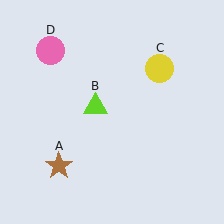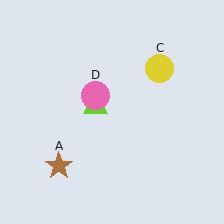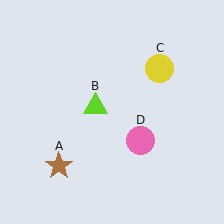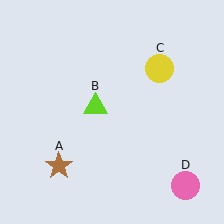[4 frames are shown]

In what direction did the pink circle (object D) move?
The pink circle (object D) moved down and to the right.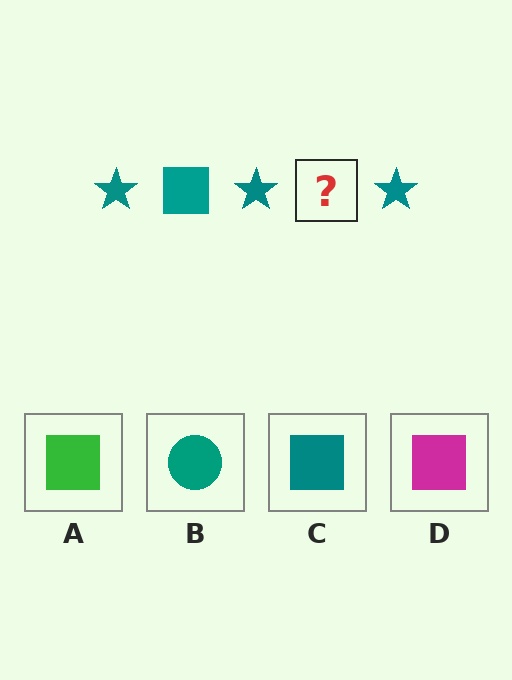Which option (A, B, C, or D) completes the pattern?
C.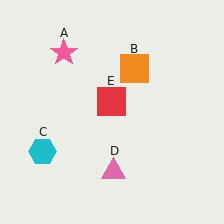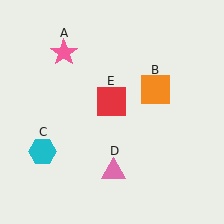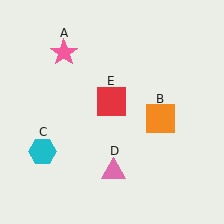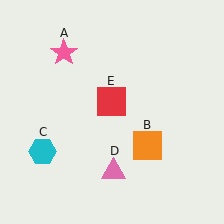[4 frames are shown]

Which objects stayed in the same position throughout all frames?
Pink star (object A) and cyan hexagon (object C) and pink triangle (object D) and red square (object E) remained stationary.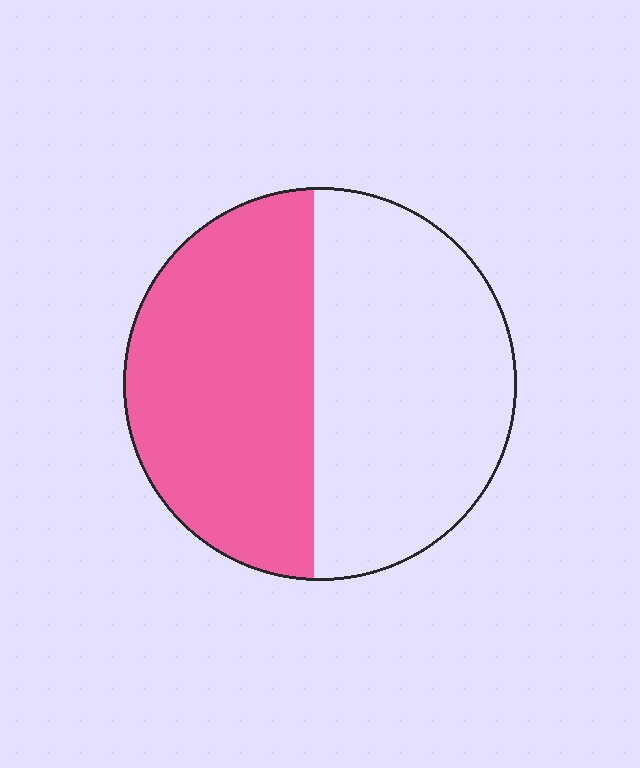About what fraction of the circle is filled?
About one half (1/2).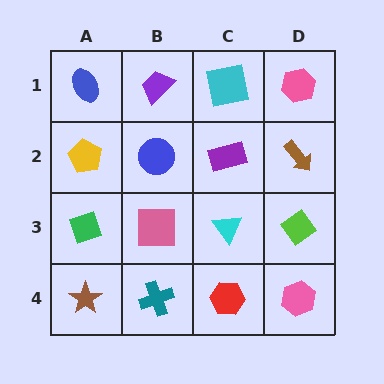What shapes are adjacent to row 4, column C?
A cyan triangle (row 3, column C), a teal cross (row 4, column B), a pink hexagon (row 4, column D).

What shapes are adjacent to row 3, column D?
A brown arrow (row 2, column D), a pink hexagon (row 4, column D), a cyan triangle (row 3, column C).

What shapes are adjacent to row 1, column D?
A brown arrow (row 2, column D), a cyan square (row 1, column C).